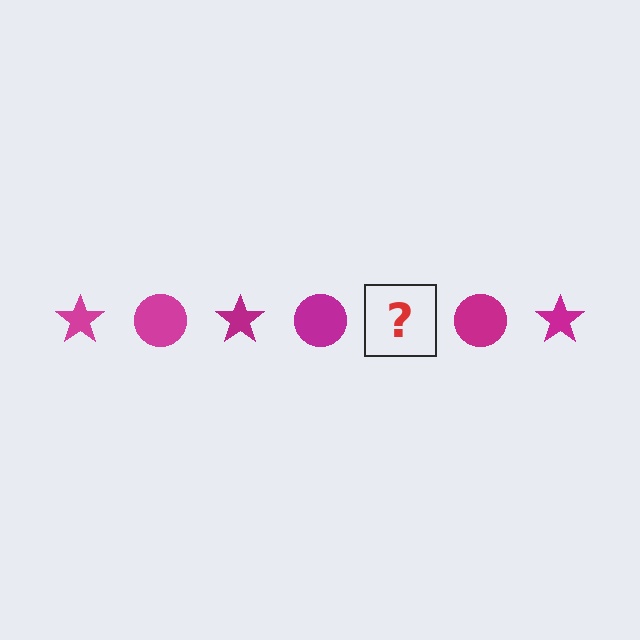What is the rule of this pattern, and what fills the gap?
The rule is that the pattern cycles through star, circle shapes in magenta. The gap should be filled with a magenta star.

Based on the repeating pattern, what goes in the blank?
The blank should be a magenta star.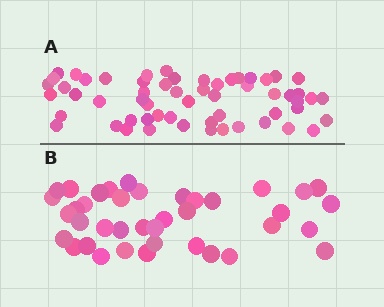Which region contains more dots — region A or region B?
Region A (the top region) has more dots.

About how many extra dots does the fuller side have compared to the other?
Region A has approximately 20 more dots than region B.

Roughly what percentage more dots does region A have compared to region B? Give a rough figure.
About 50% more.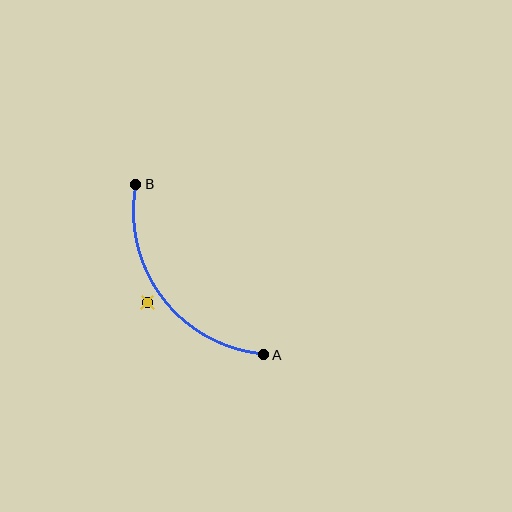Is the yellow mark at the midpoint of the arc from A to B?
No — the yellow mark does not lie on the arc at all. It sits slightly outside the curve.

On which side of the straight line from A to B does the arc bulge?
The arc bulges below and to the left of the straight line connecting A and B.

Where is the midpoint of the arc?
The arc midpoint is the point on the curve farthest from the straight line joining A and B. It sits below and to the left of that line.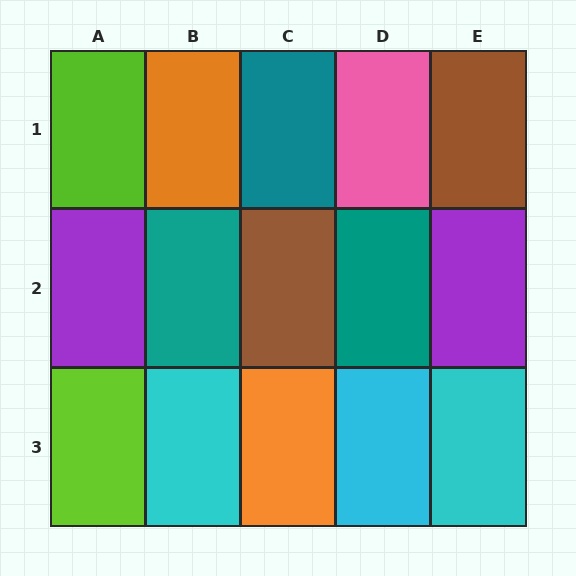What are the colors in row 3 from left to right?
Lime, cyan, orange, cyan, cyan.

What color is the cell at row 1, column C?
Teal.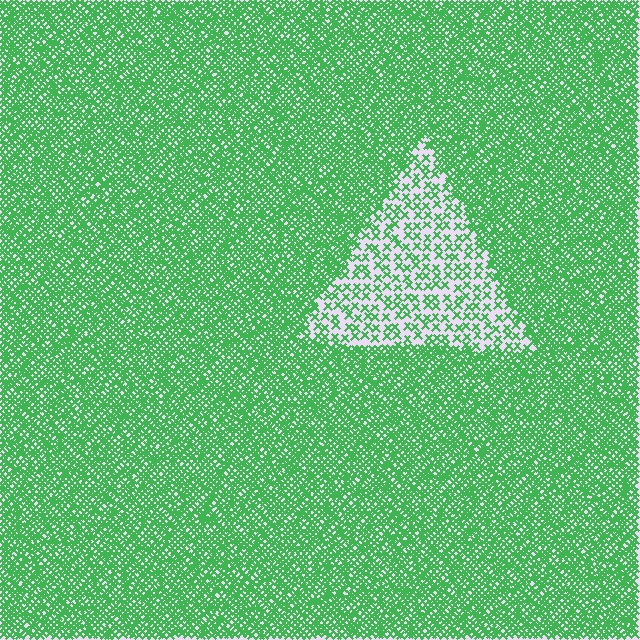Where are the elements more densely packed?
The elements are more densely packed outside the triangle boundary.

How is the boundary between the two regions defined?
The boundary is defined by a change in element density (approximately 2.8x ratio). All elements are the same color, size, and shape.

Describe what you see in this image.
The image contains small green elements arranged at two different densities. A triangle-shaped region is visible where the elements are less densely packed than the surrounding area.